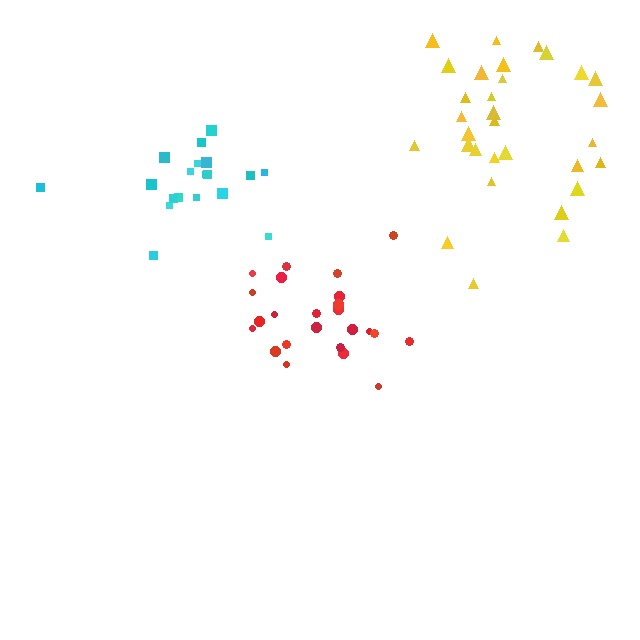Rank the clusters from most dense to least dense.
red, cyan, yellow.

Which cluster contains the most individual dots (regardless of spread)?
Yellow (31).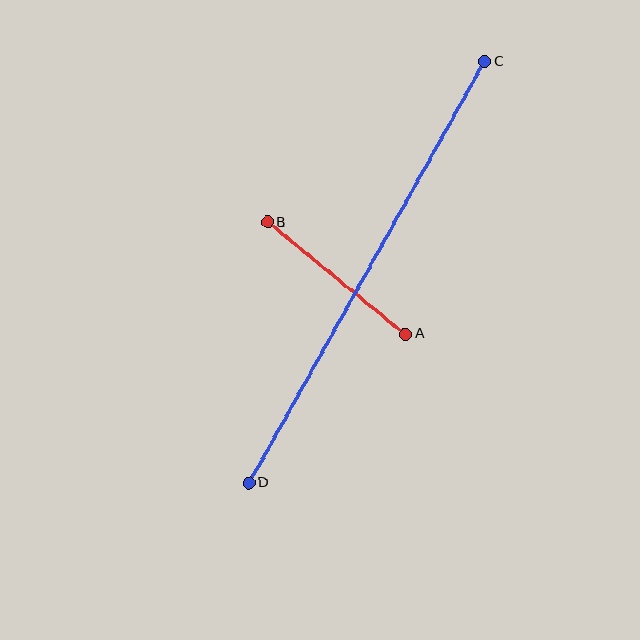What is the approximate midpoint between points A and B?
The midpoint is at approximately (336, 278) pixels.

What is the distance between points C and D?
The distance is approximately 483 pixels.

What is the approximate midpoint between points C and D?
The midpoint is at approximately (367, 272) pixels.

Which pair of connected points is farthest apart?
Points C and D are farthest apart.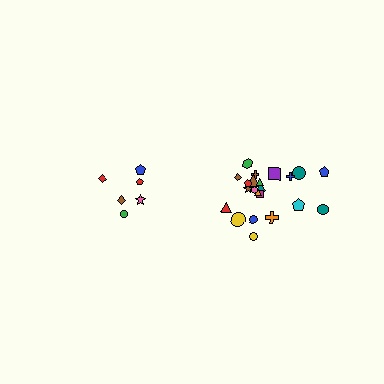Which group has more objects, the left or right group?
The right group.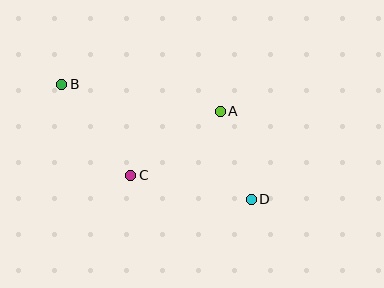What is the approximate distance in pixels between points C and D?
The distance between C and D is approximately 123 pixels.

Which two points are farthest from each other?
Points B and D are farthest from each other.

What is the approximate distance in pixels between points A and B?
The distance between A and B is approximately 160 pixels.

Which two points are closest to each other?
Points A and D are closest to each other.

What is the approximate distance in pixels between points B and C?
The distance between B and C is approximately 114 pixels.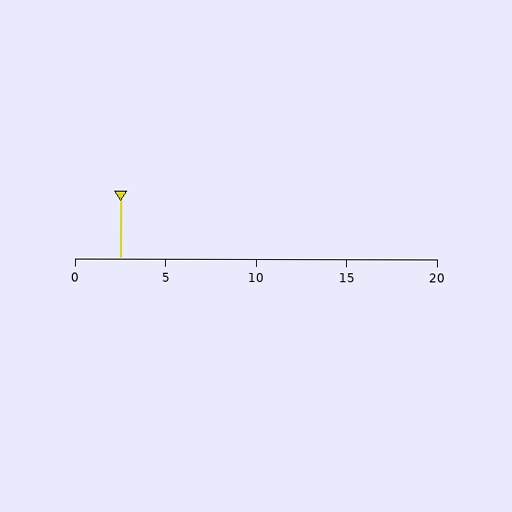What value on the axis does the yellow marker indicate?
The marker indicates approximately 2.5.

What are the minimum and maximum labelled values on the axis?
The axis runs from 0 to 20.